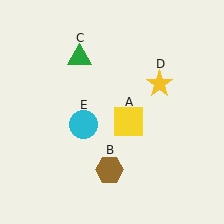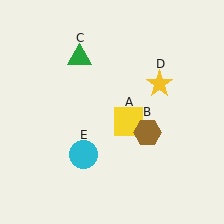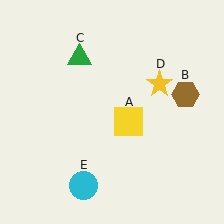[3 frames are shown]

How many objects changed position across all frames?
2 objects changed position: brown hexagon (object B), cyan circle (object E).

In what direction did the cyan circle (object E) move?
The cyan circle (object E) moved down.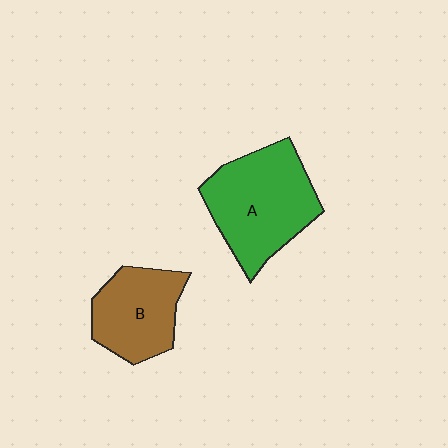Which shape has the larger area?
Shape A (green).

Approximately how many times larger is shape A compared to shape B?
Approximately 1.4 times.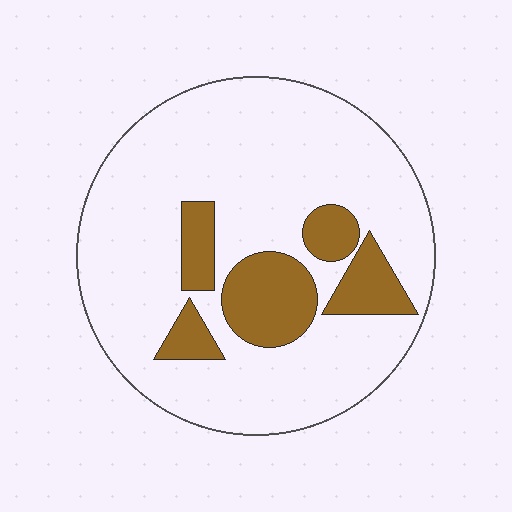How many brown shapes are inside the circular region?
5.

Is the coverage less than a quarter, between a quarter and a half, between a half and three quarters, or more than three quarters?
Less than a quarter.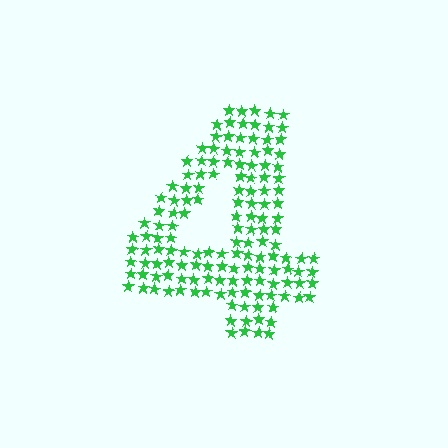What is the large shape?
The large shape is the digit 4.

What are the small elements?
The small elements are stars.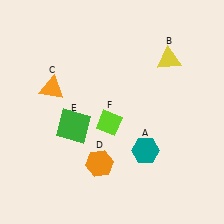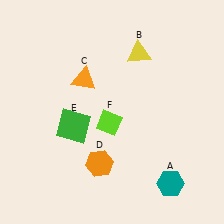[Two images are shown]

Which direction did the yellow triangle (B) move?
The yellow triangle (B) moved left.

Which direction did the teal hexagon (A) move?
The teal hexagon (A) moved down.